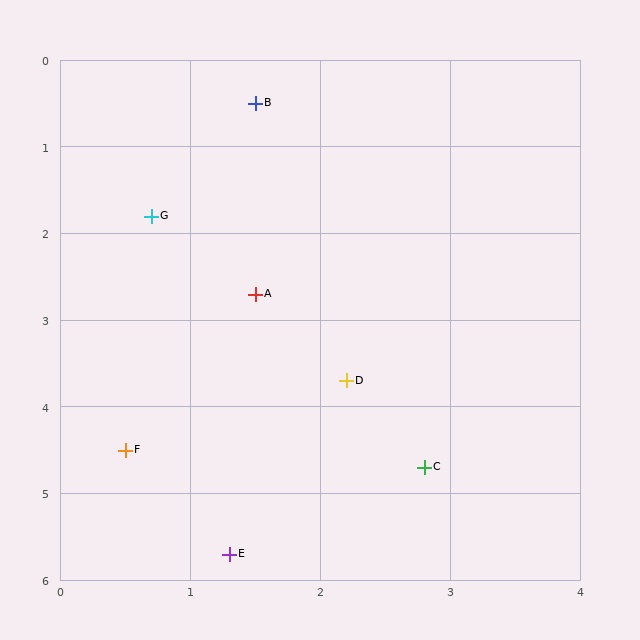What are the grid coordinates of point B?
Point B is at approximately (1.5, 0.5).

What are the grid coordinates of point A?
Point A is at approximately (1.5, 2.7).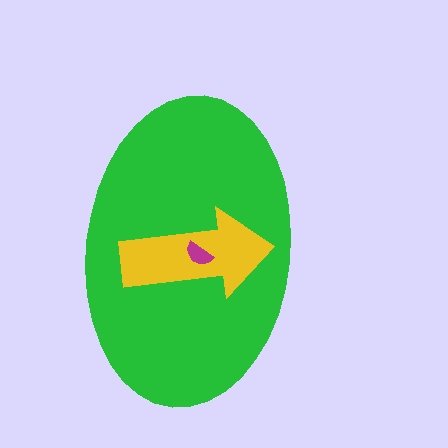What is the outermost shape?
The green ellipse.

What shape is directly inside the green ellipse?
The yellow arrow.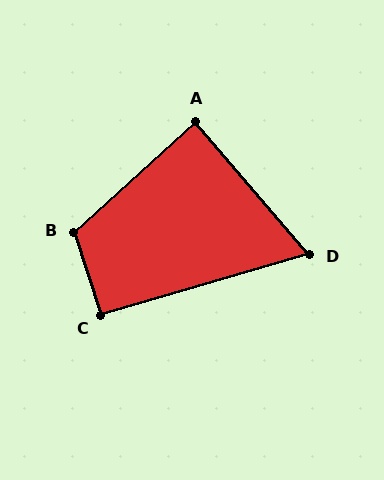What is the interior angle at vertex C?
Approximately 92 degrees (approximately right).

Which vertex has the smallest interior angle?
D, at approximately 66 degrees.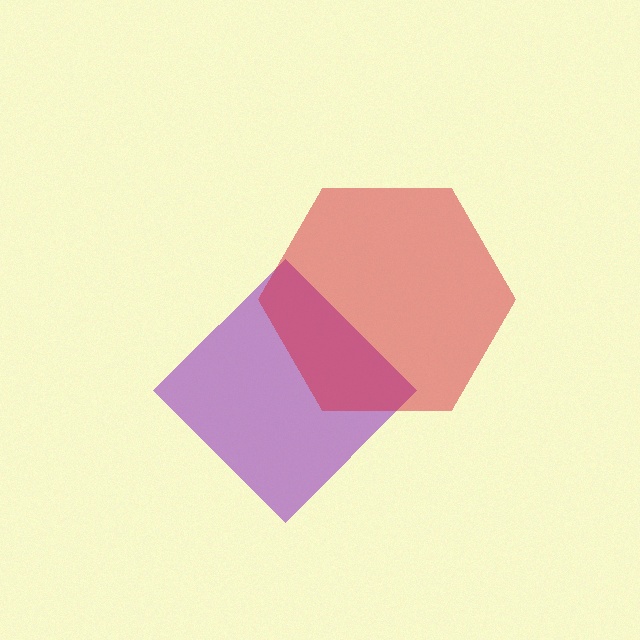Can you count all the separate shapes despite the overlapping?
Yes, there are 2 separate shapes.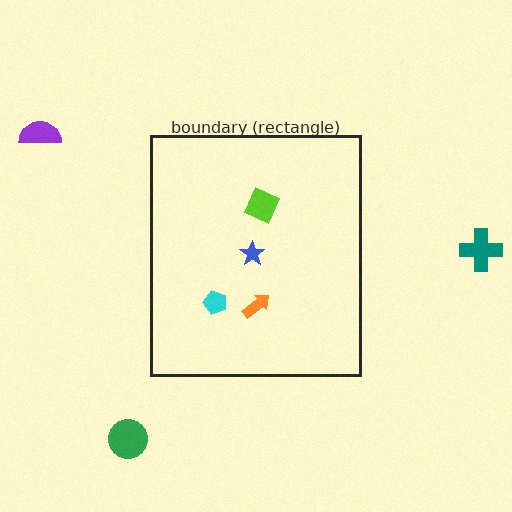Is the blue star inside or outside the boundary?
Inside.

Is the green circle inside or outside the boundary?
Outside.